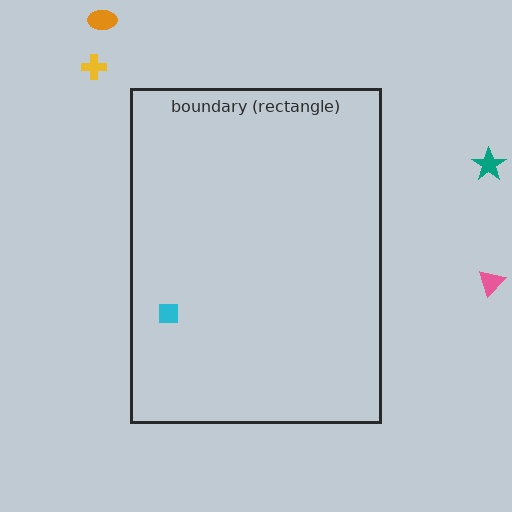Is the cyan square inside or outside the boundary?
Inside.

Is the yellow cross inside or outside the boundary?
Outside.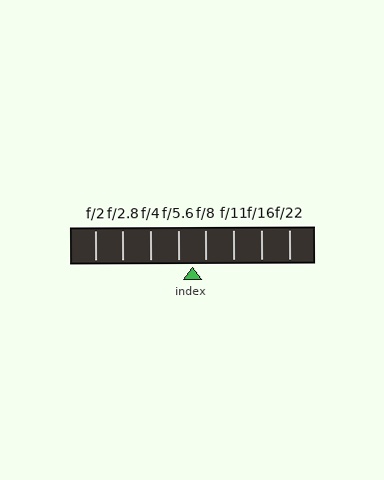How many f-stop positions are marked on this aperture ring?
There are 8 f-stop positions marked.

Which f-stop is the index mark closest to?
The index mark is closest to f/8.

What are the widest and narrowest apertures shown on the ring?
The widest aperture shown is f/2 and the narrowest is f/22.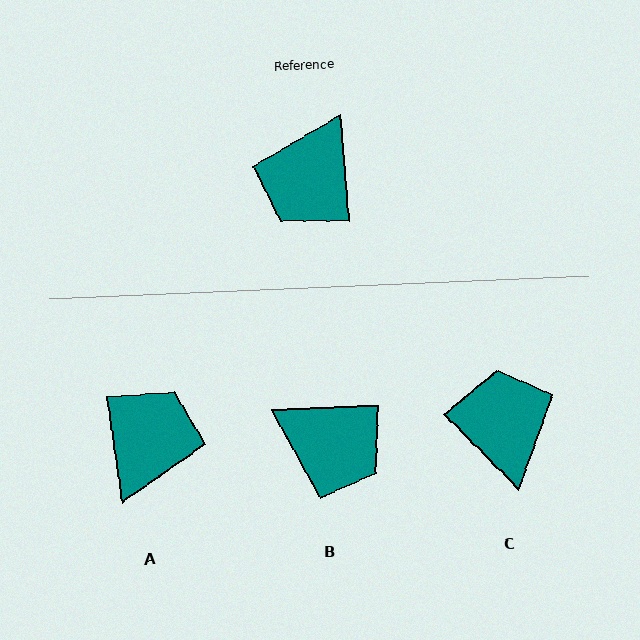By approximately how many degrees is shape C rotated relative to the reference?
Approximately 140 degrees clockwise.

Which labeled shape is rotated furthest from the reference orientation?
A, about 176 degrees away.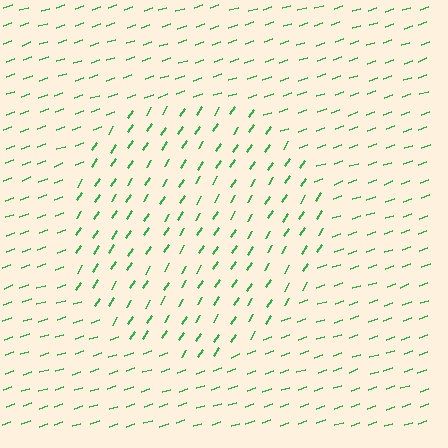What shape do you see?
I see a circle.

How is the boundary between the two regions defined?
The boundary is defined purely by a change in line orientation (approximately 38 degrees difference). All lines are the same color and thickness.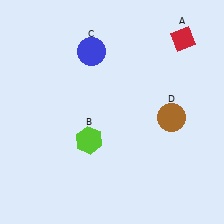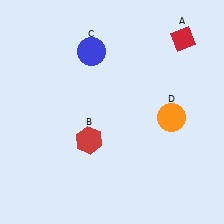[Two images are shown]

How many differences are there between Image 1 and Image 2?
There are 2 differences between the two images.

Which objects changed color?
B changed from lime to red. D changed from brown to orange.